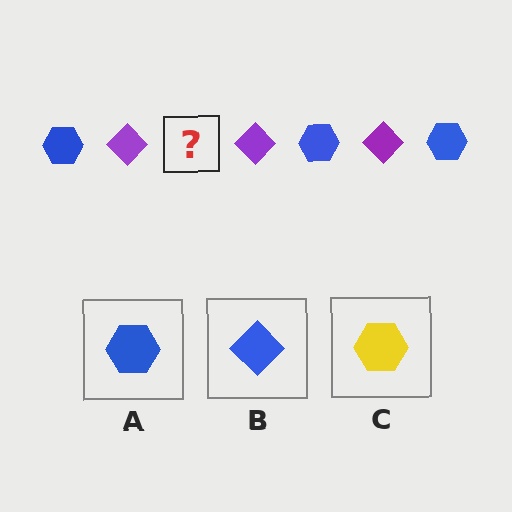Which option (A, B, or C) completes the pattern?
A.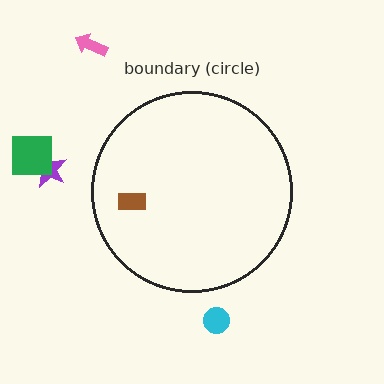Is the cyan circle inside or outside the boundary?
Outside.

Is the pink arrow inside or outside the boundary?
Outside.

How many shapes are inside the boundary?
1 inside, 4 outside.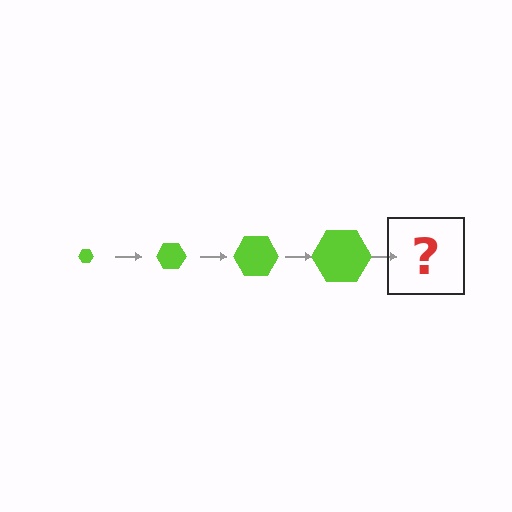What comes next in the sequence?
The next element should be a lime hexagon, larger than the previous one.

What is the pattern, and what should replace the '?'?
The pattern is that the hexagon gets progressively larger each step. The '?' should be a lime hexagon, larger than the previous one.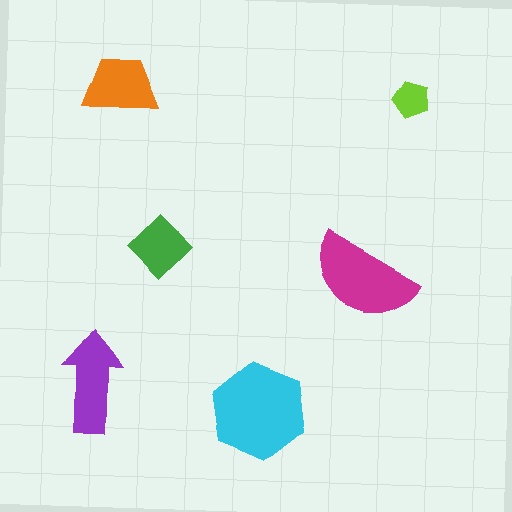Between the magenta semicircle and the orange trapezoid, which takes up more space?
The magenta semicircle.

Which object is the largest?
The cyan hexagon.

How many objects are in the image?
There are 6 objects in the image.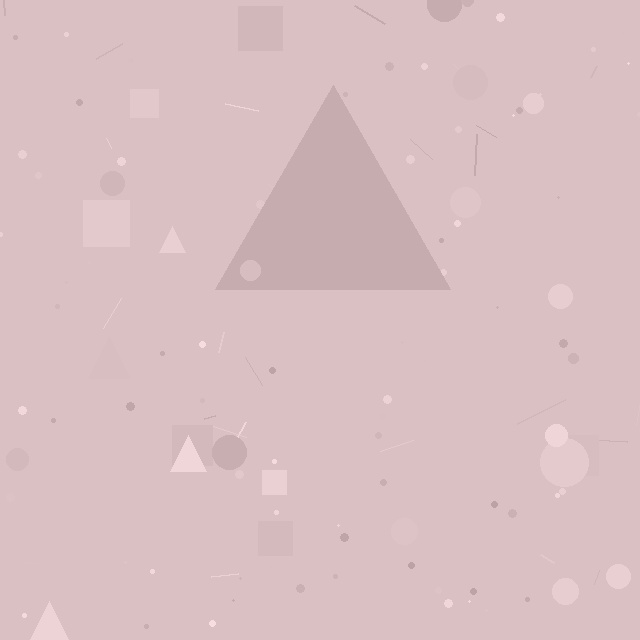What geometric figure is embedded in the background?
A triangle is embedded in the background.